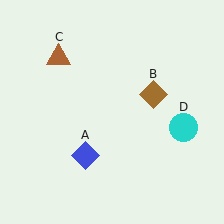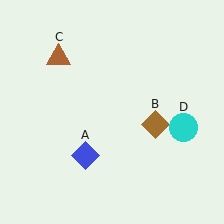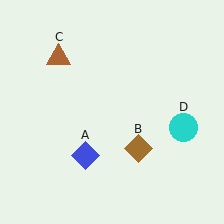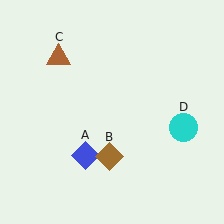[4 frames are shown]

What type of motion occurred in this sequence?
The brown diamond (object B) rotated clockwise around the center of the scene.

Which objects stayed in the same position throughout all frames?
Blue diamond (object A) and brown triangle (object C) and cyan circle (object D) remained stationary.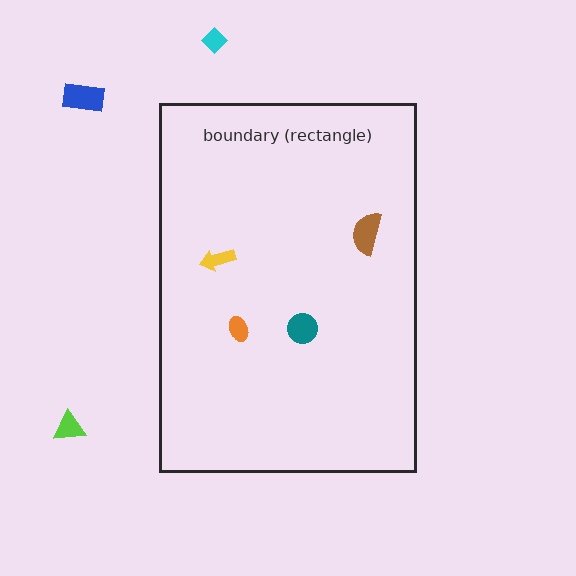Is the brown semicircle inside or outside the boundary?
Inside.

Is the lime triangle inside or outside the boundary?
Outside.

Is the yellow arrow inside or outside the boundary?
Inside.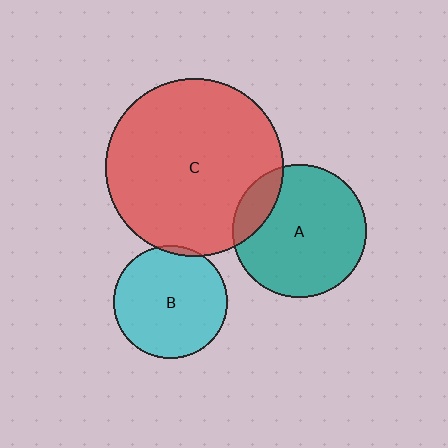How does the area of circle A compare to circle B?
Approximately 1.4 times.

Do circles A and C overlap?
Yes.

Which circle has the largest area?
Circle C (red).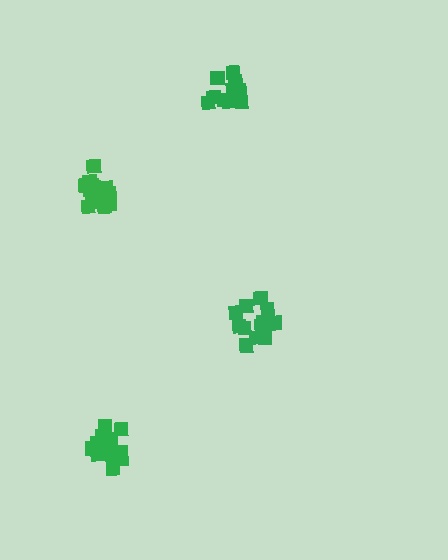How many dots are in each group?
Group 1: 16 dots, Group 2: 15 dots, Group 3: 18 dots, Group 4: 19 dots (68 total).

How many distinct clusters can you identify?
There are 4 distinct clusters.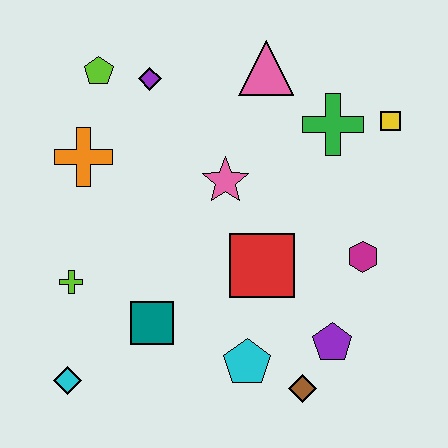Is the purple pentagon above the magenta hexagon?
No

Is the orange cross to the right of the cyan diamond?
Yes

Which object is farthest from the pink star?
The cyan diamond is farthest from the pink star.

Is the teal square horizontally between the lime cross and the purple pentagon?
Yes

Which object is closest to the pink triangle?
The green cross is closest to the pink triangle.